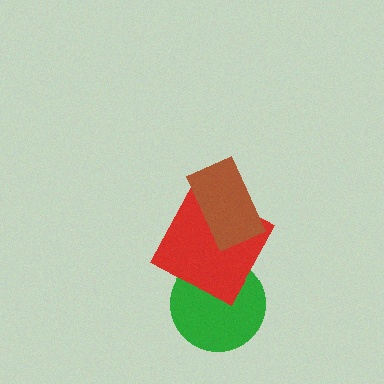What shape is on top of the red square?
The brown rectangle is on top of the red square.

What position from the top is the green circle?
The green circle is 3rd from the top.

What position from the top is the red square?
The red square is 2nd from the top.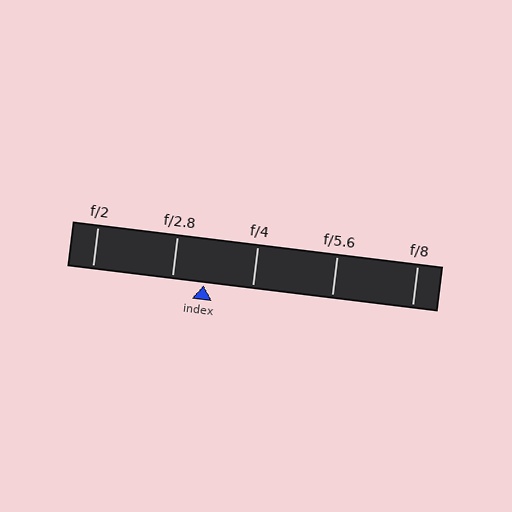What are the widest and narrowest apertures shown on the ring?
The widest aperture shown is f/2 and the narrowest is f/8.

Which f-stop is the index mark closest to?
The index mark is closest to f/2.8.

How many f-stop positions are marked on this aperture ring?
There are 5 f-stop positions marked.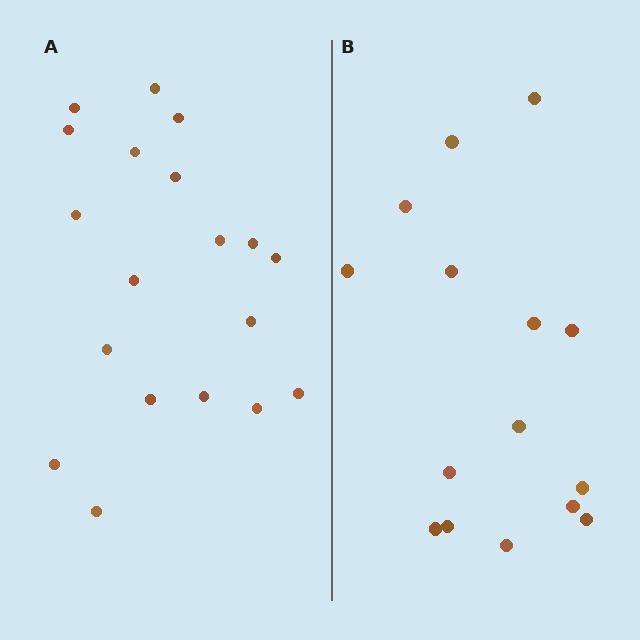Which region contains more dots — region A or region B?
Region A (the left region) has more dots.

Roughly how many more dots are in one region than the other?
Region A has about 4 more dots than region B.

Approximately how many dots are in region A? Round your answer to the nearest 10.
About 20 dots. (The exact count is 19, which rounds to 20.)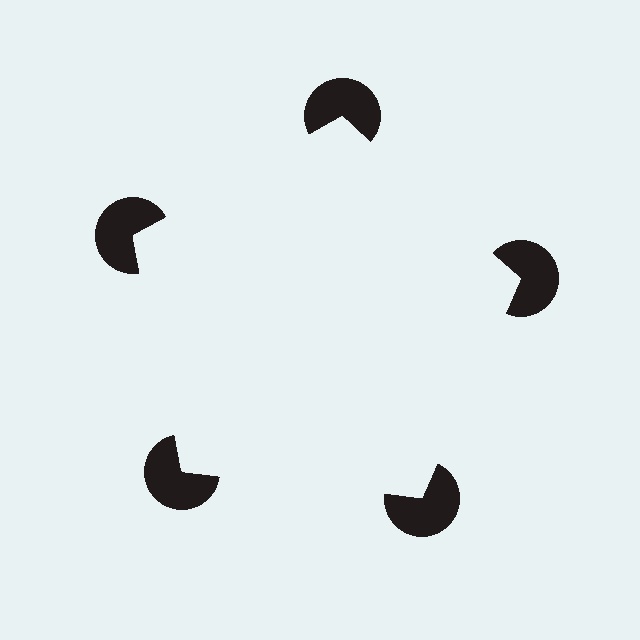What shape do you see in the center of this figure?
An illusory pentagon — its edges are inferred from the aligned wedge cuts in the pac-man discs, not physically drawn.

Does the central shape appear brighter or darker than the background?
It typically appears slightly brighter than the background, even though no actual brightness change is drawn.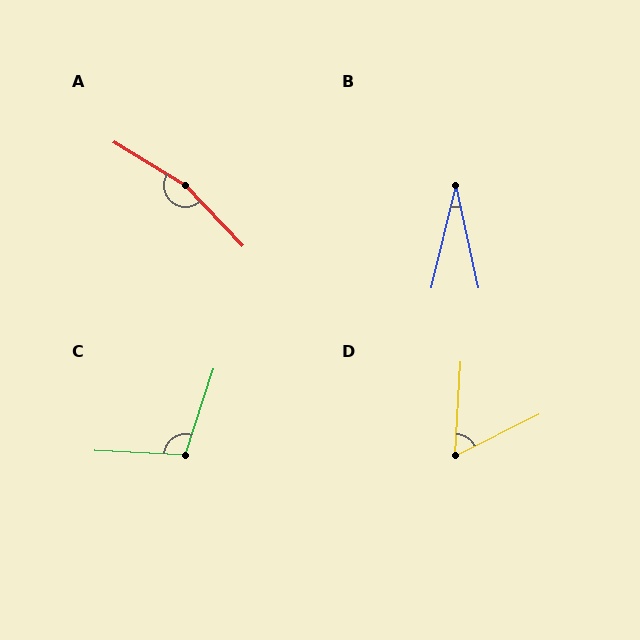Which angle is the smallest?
B, at approximately 26 degrees.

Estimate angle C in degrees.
Approximately 105 degrees.